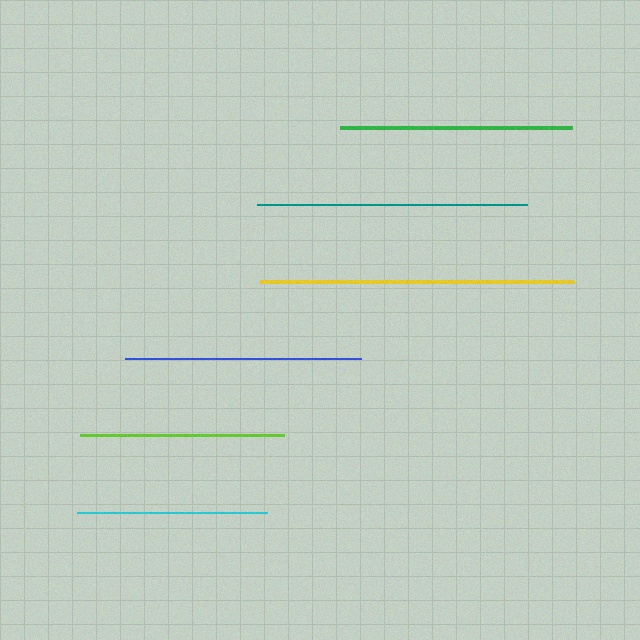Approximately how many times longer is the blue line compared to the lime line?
The blue line is approximately 1.2 times the length of the lime line.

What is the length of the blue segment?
The blue segment is approximately 236 pixels long.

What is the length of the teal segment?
The teal segment is approximately 270 pixels long.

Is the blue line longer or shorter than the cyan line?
The blue line is longer than the cyan line.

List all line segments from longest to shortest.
From longest to shortest: yellow, teal, blue, green, lime, cyan.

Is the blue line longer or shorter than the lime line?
The blue line is longer than the lime line.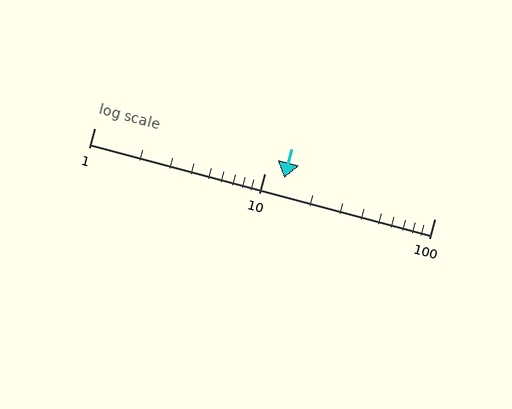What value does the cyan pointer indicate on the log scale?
The pointer indicates approximately 13.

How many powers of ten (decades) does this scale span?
The scale spans 2 decades, from 1 to 100.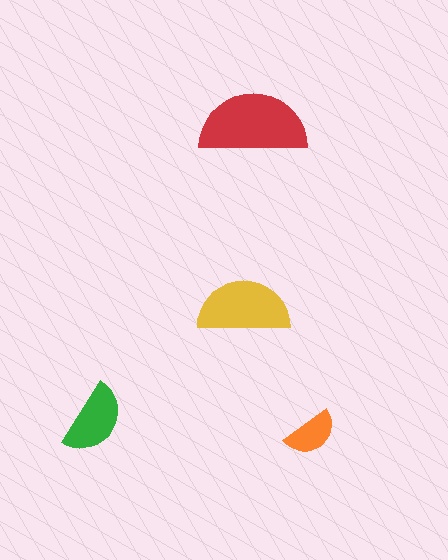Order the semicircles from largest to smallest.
the red one, the yellow one, the green one, the orange one.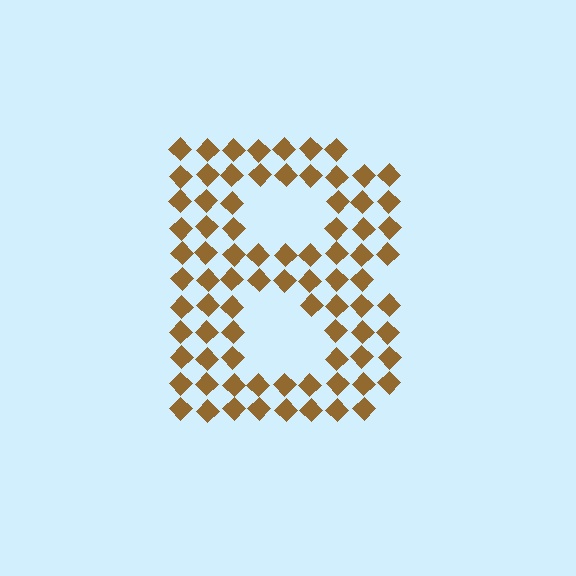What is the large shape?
The large shape is the letter B.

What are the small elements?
The small elements are diamonds.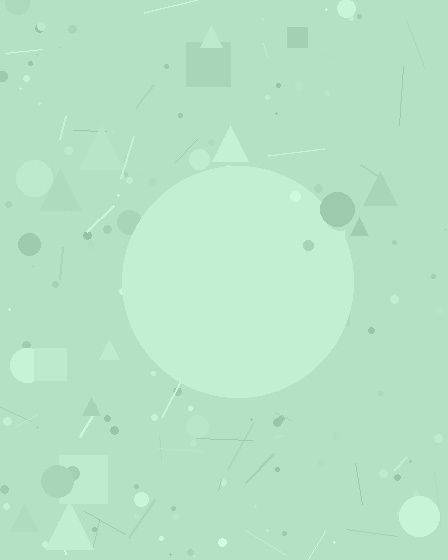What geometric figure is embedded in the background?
A circle is embedded in the background.